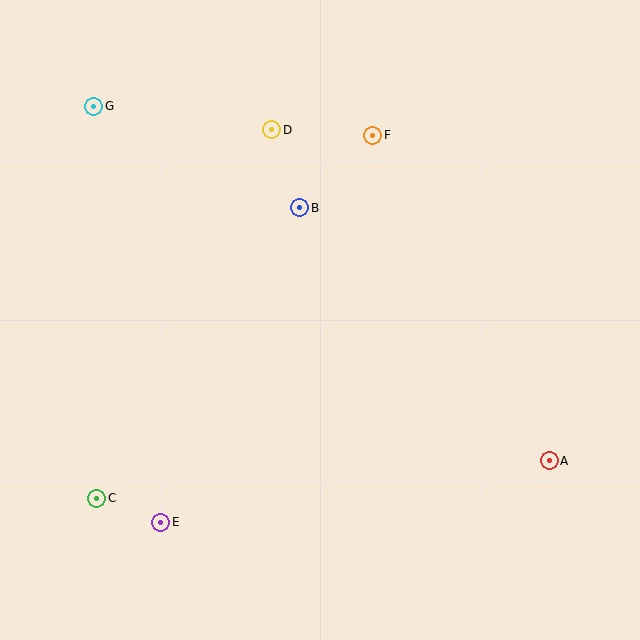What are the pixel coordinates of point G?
Point G is at (94, 106).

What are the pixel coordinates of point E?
Point E is at (161, 522).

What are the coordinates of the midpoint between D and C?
The midpoint between D and C is at (184, 314).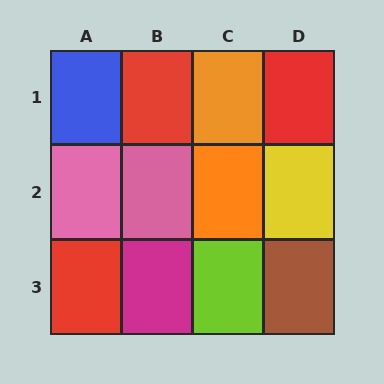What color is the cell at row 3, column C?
Lime.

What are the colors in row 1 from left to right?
Blue, red, orange, red.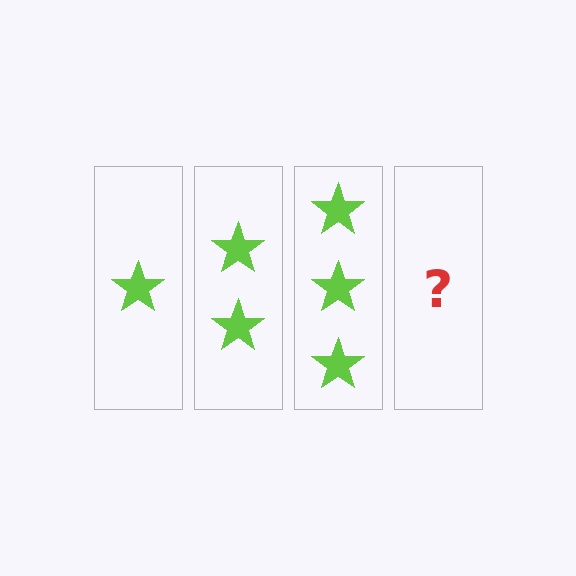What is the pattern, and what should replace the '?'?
The pattern is that each step adds one more star. The '?' should be 4 stars.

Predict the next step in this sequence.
The next step is 4 stars.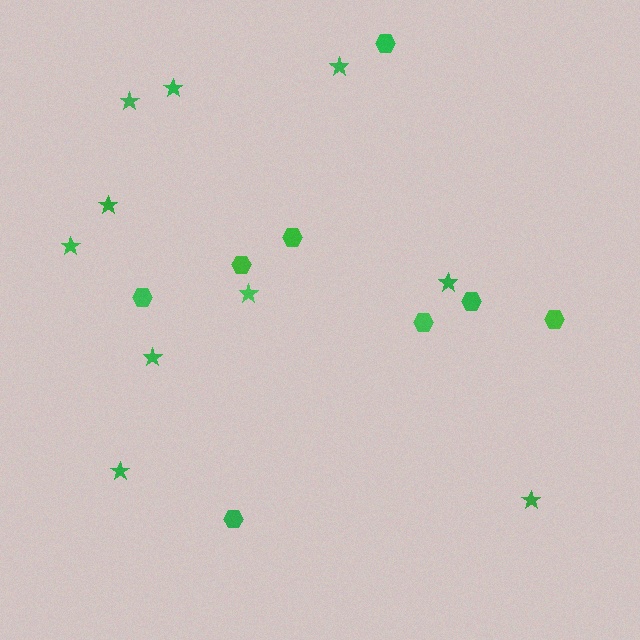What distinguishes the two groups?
There are 2 groups: one group of hexagons (8) and one group of stars (10).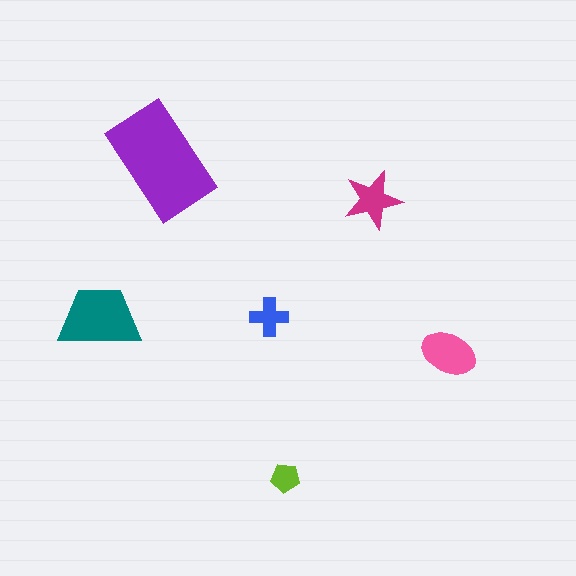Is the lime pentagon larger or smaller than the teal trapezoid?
Smaller.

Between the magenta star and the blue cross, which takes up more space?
The magenta star.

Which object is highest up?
The purple rectangle is topmost.